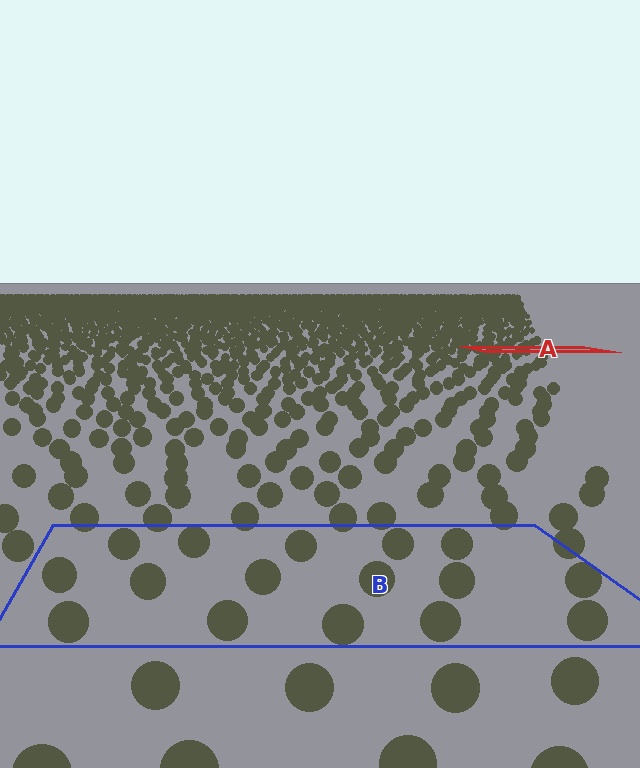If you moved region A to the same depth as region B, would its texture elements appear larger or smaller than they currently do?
They would appear larger. At a closer depth, the same texture elements are projected at a bigger on-screen size.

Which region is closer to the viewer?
Region B is closer. The texture elements there are larger and more spread out.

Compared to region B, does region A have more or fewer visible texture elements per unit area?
Region A has more texture elements per unit area — they are packed more densely because it is farther away.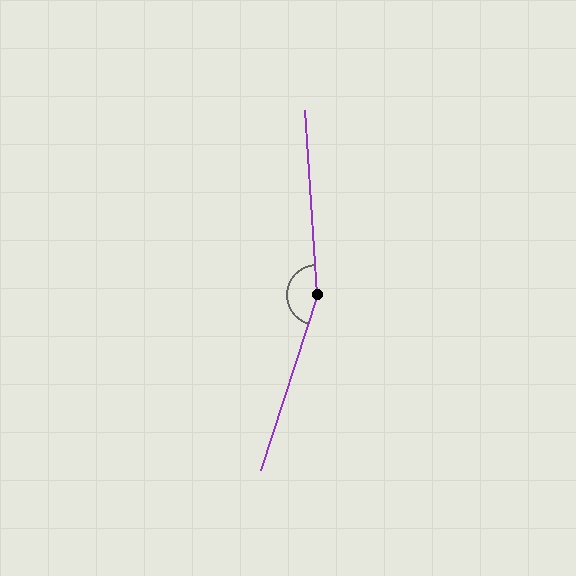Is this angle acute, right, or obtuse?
It is obtuse.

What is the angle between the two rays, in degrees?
Approximately 158 degrees.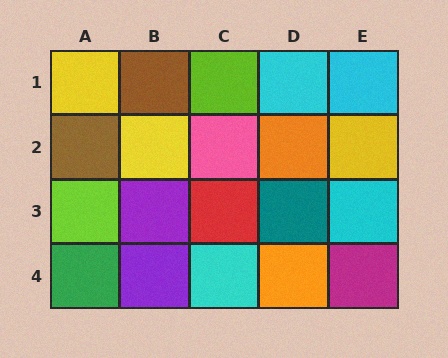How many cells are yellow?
3 cells are yellow.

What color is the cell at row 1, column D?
Cyan.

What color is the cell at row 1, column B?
Brown.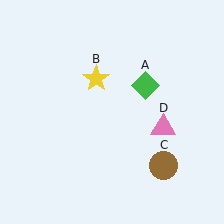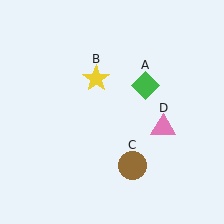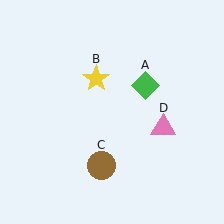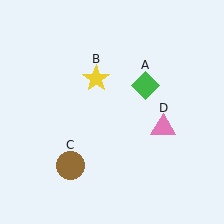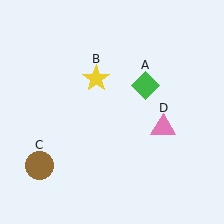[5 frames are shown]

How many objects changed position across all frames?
1 object changed position: brown circle (object C).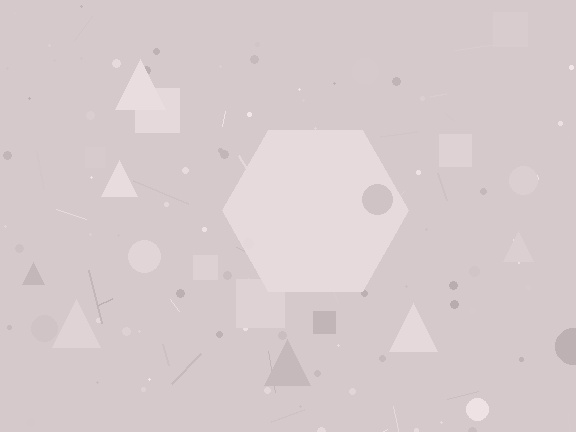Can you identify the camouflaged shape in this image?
The camouflaged shape is a hexagon.